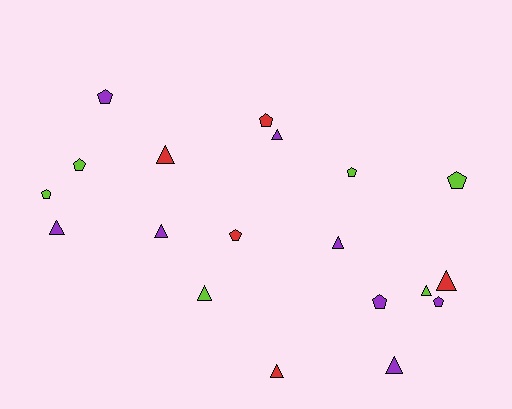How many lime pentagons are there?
There are 4 lime pentagons.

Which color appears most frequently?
Purple, with 8 objects.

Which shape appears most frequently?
Triangle, with 10 objects.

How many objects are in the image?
There are 19 objects.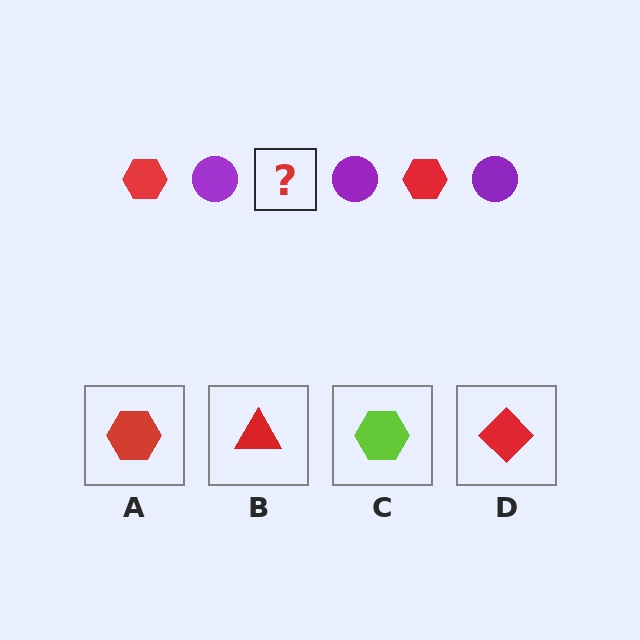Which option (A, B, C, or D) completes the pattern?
A.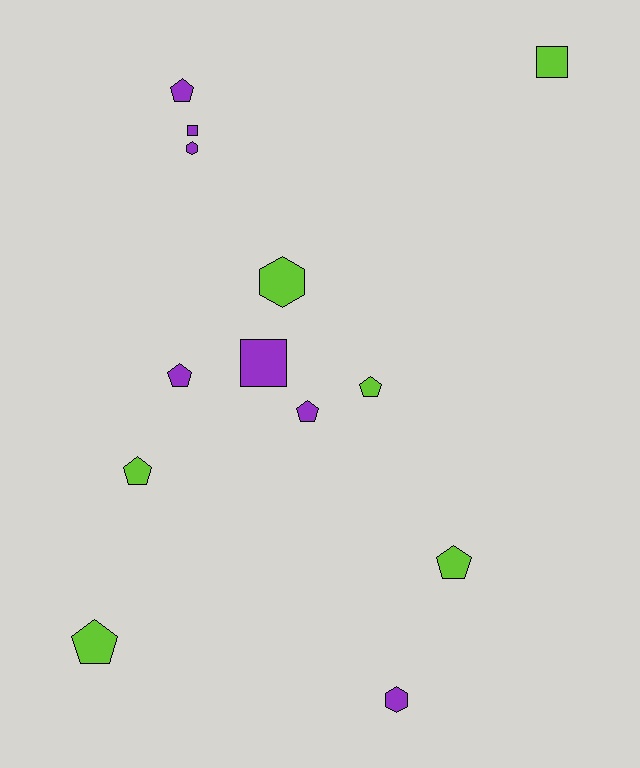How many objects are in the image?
There are 13 objects.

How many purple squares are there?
There are 2 purple squares.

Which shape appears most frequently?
Pentagon, with 7 objects.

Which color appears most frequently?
Purple, with 7 objects.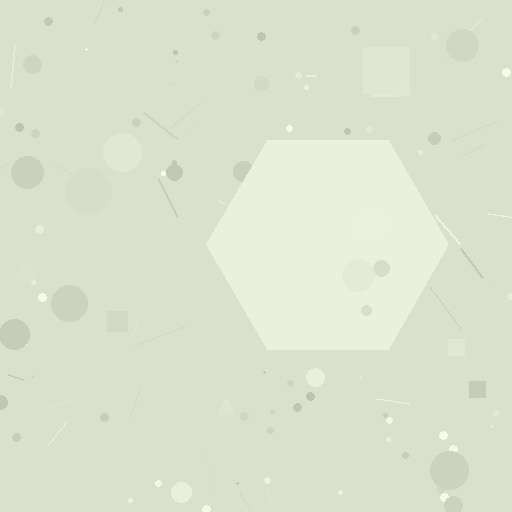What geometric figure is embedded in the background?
A hexagon is embedded in the background.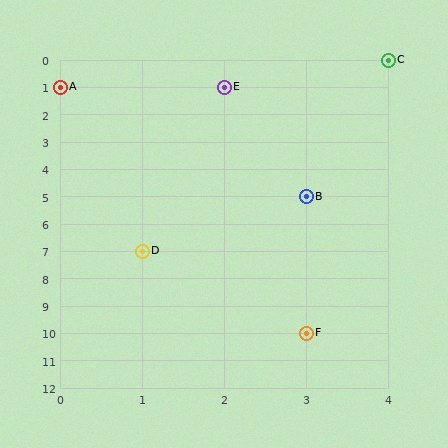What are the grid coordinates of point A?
Point A is at grid coordinates (0, 1).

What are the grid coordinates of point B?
Point B is at grid coordinates (3, 5).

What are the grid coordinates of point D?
Point D is at grid coordinates (1, 7).